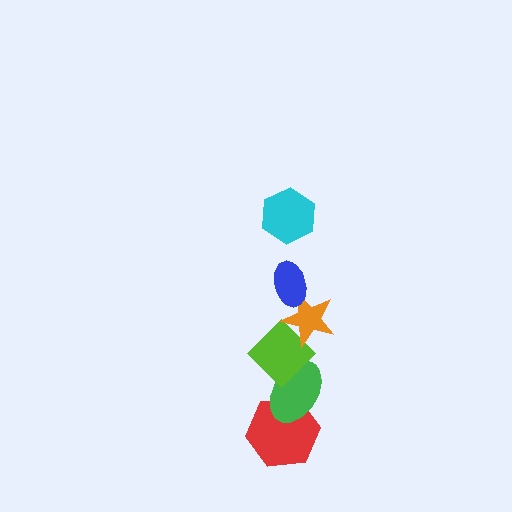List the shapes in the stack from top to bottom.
From top to bottom: the cyan hexagon, the blue ellipse, the orange star, the lime diamond, the green ellipse, the red hexagon.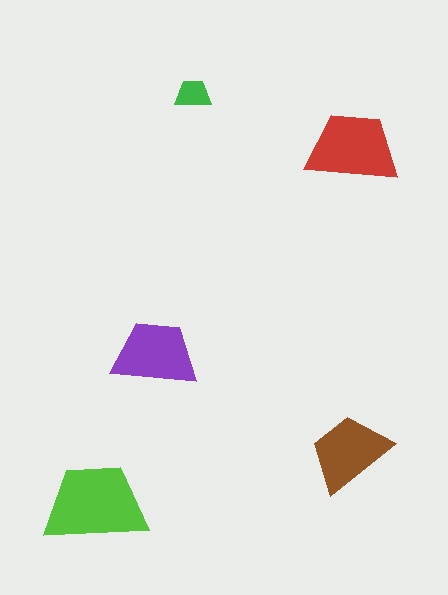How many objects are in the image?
There are 5 objects in the image.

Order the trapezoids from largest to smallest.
the lime one, the red one, the purple one, the brown one, the green one.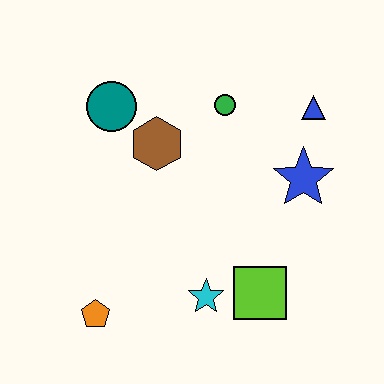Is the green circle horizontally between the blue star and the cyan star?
Yes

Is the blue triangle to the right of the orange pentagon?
Yes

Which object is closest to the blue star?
The blue triangle is closest to the blue star.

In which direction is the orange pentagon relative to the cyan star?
The orange pentagon is to the left of the cyan star.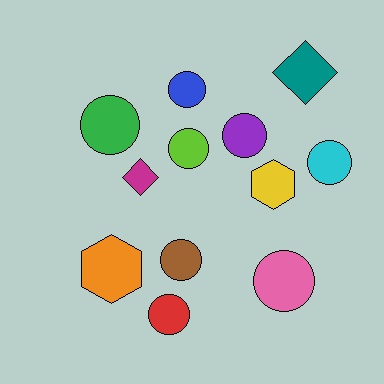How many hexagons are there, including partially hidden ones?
There are 2 hexagons.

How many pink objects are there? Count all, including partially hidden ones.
There is 1 pink object.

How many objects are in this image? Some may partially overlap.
There are 12 objects.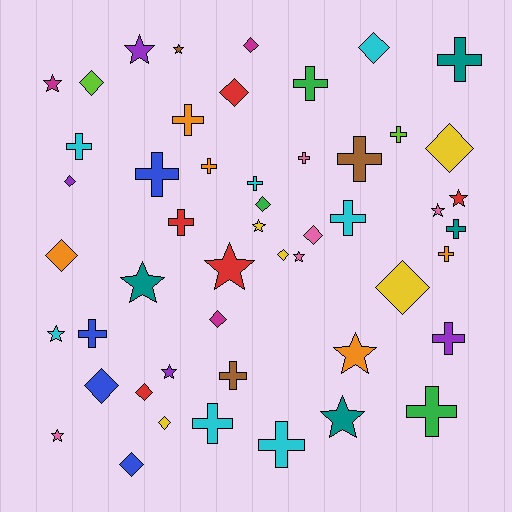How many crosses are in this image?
There are 20 crosses.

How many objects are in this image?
There are 50 objects.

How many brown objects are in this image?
There are 3 brown objects.